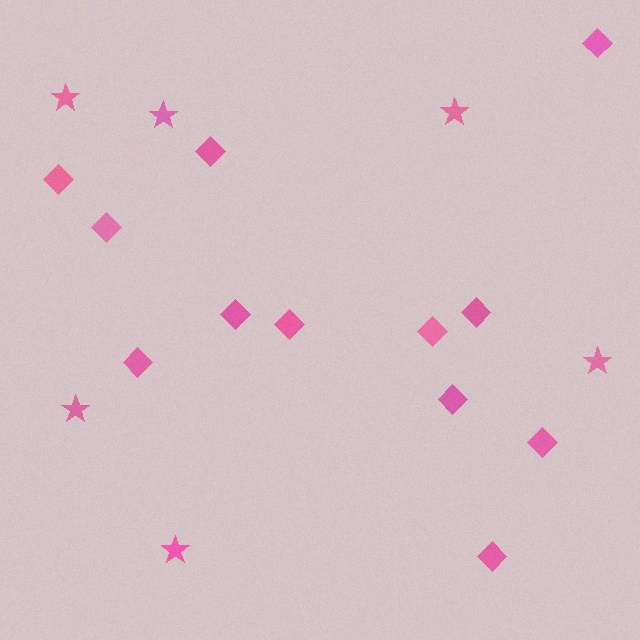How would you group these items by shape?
There are 2 groups: one group of stars (6) and one group of diamonds (12).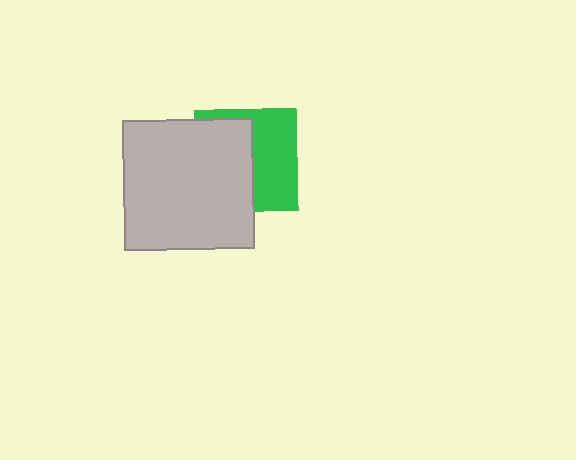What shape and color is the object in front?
The object in front is a light gray square.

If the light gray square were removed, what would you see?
You would see the complete green square.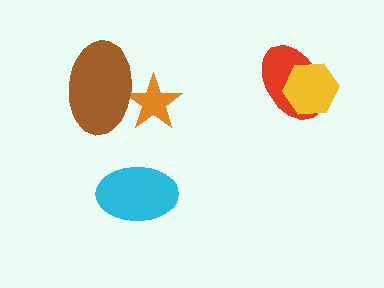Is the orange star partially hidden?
Yes, it is partially covered by another shape.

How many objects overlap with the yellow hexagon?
1 object overlaps with the yellow hexagon.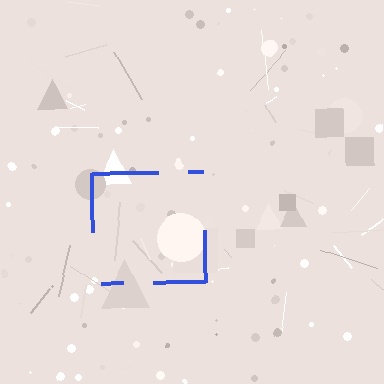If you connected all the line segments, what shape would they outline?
They would outline a square.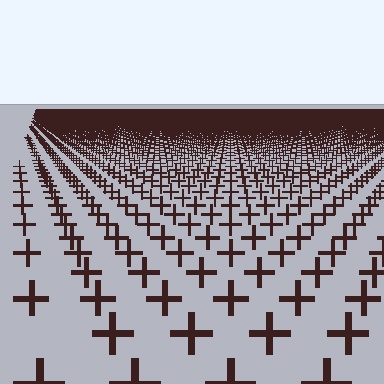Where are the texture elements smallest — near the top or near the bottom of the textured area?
Near the top.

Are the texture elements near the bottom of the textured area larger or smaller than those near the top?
Larger. Near the bottom, elements are closer to the viewer and appear at a bigger on-screen size.